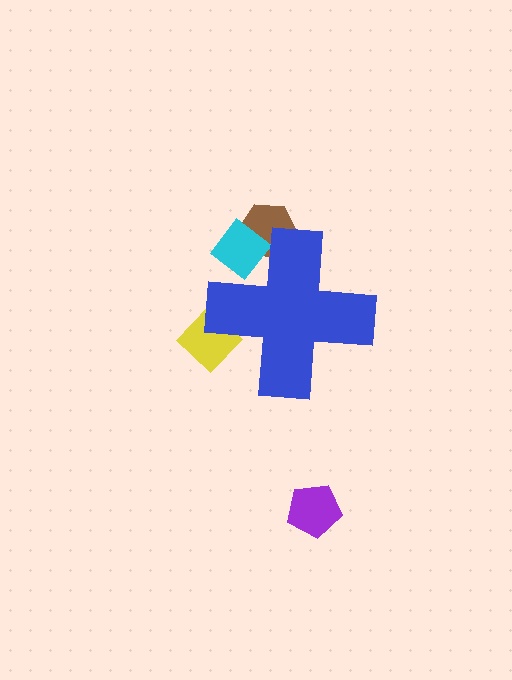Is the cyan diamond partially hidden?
Yes, the cyan diamond is partially hidden behind the blue cross.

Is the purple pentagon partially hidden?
No, the purple pentagon is fully visible.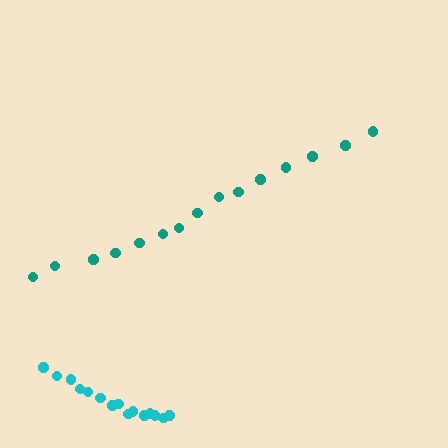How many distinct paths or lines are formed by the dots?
There are 2 distinct paths.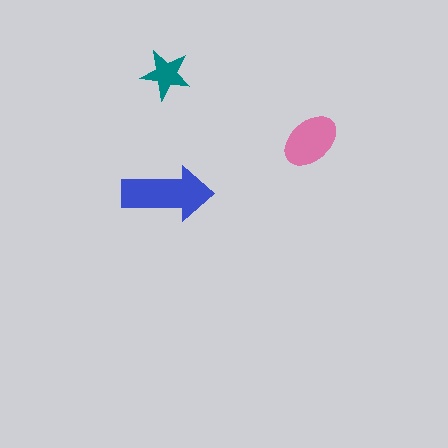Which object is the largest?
The blue arrow.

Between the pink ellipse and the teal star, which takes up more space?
The pink ellipse.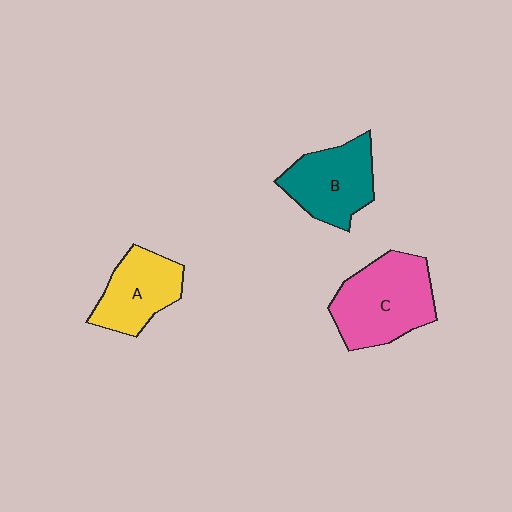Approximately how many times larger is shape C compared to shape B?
Approximately 1.3 times.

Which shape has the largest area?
Shape C (pink).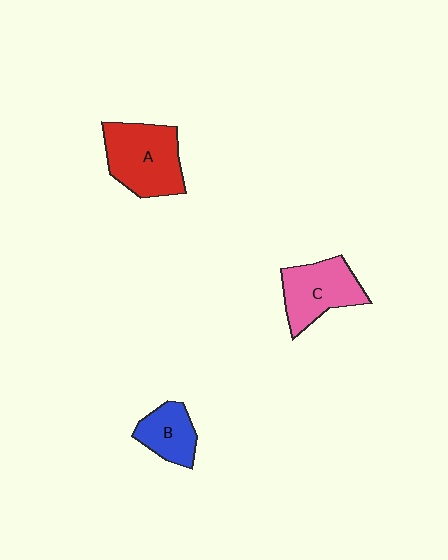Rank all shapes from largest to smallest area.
From largest to smallest: A (red), C (pink), B (blue).